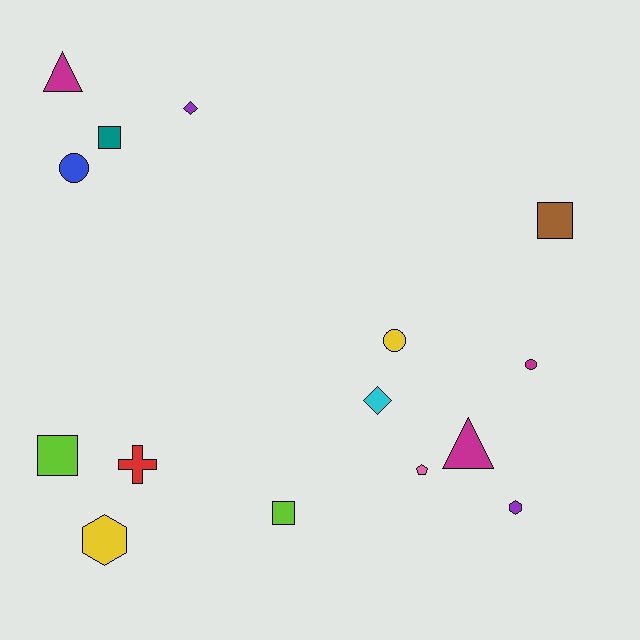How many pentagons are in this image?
There is 1 pentagon.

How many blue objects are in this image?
There is 1 blue object.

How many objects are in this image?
There are 15 objects.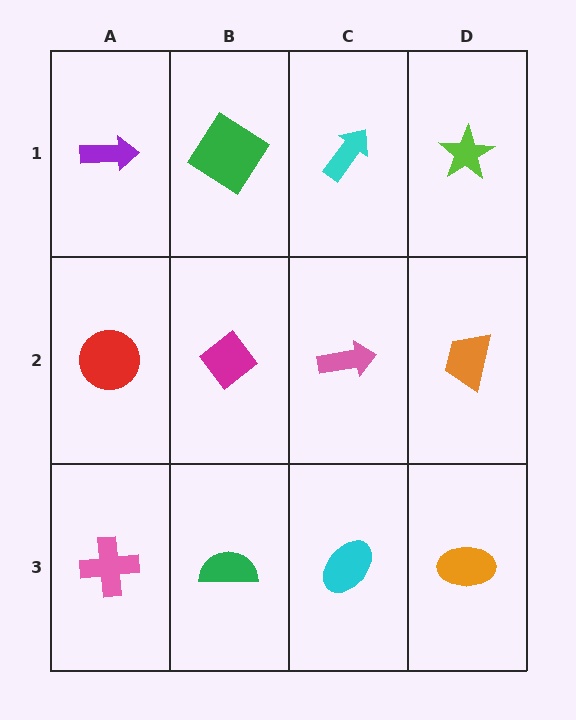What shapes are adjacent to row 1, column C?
A pink arrow (row 2, column C), a green diamond (row 1, column B), a lime star (row 1, column D).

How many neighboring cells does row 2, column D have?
3.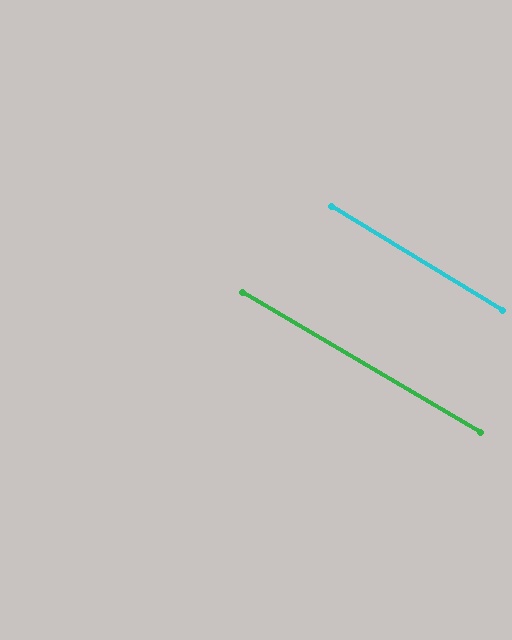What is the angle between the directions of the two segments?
Approximately 1 degree.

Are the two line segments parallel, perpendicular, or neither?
Parallel — their directions differ by only 0.6°.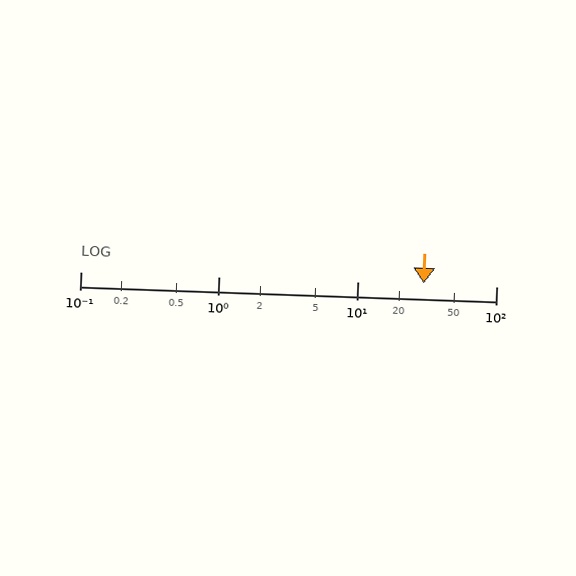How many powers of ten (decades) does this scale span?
The scale spans 3 decades, from 0.1 to 100.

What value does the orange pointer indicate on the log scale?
The pointer indicates approximately 30.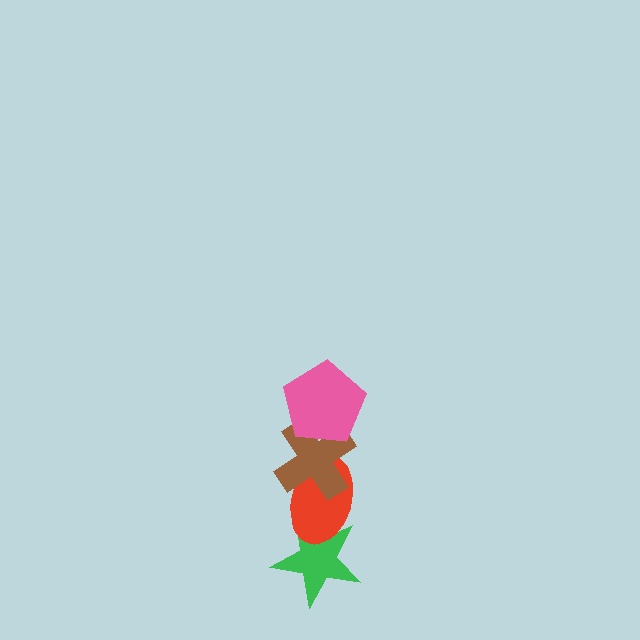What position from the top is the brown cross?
The brown cross is 2nd from the top.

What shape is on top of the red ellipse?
The brown cross is on top of the red ellipse.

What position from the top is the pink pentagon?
The pink pentagon is 1st from the top.